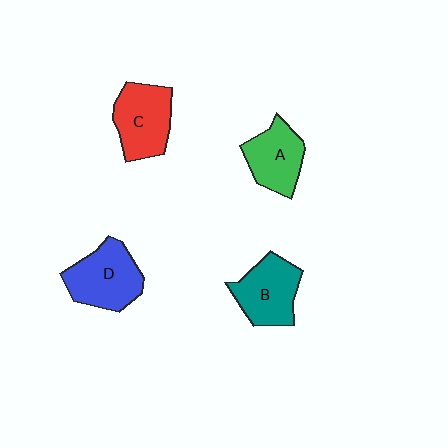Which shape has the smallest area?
Shape A (green).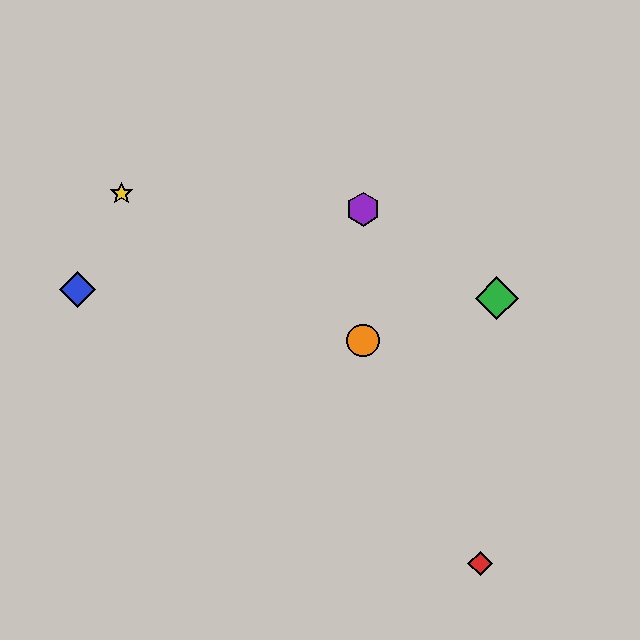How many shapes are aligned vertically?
2 shapes (the purple hexagon, the orange circle) are aligned vertically.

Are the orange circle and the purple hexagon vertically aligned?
Yes, both are at x≈363.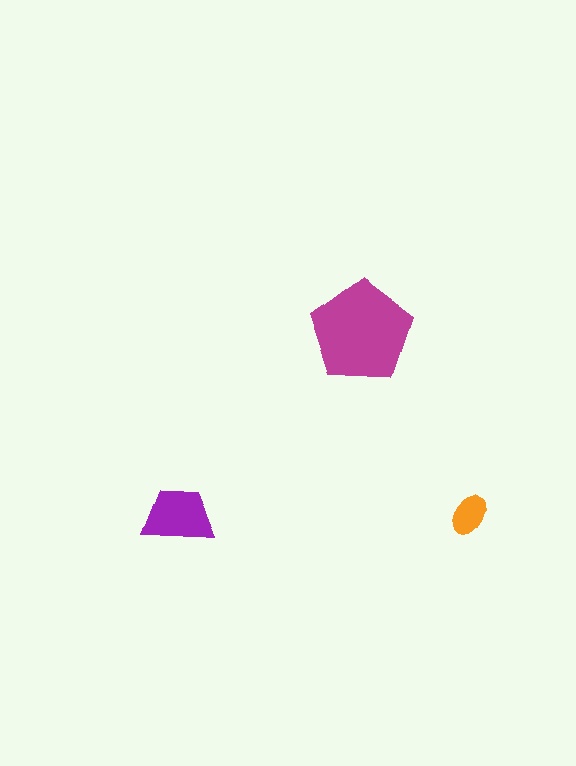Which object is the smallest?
The orange ellipse.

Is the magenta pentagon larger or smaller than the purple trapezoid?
Larger.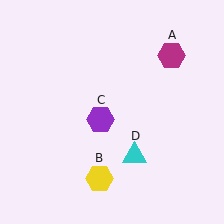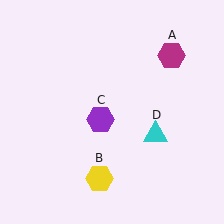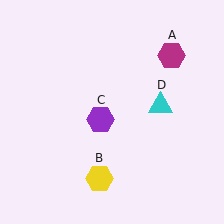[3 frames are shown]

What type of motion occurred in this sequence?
The cyan triangle (object D) rotated counterclockwise around the center of the scene.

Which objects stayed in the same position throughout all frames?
Magenta hexagon (object A) and yellow hexagon (object B) and purple hexagon (object C) remained stationary.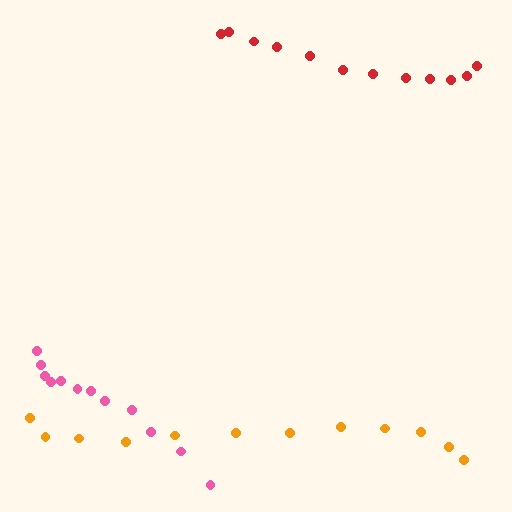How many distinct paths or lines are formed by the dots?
There are 3 distinct paths.